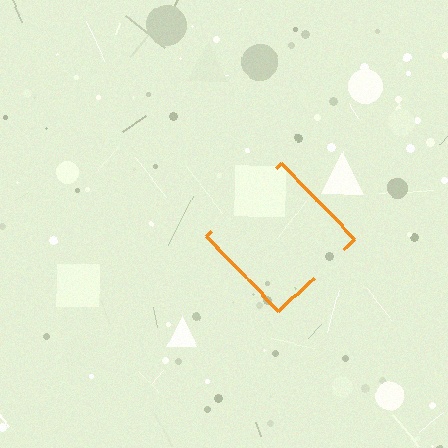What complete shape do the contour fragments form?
The contour fragments form a diamond.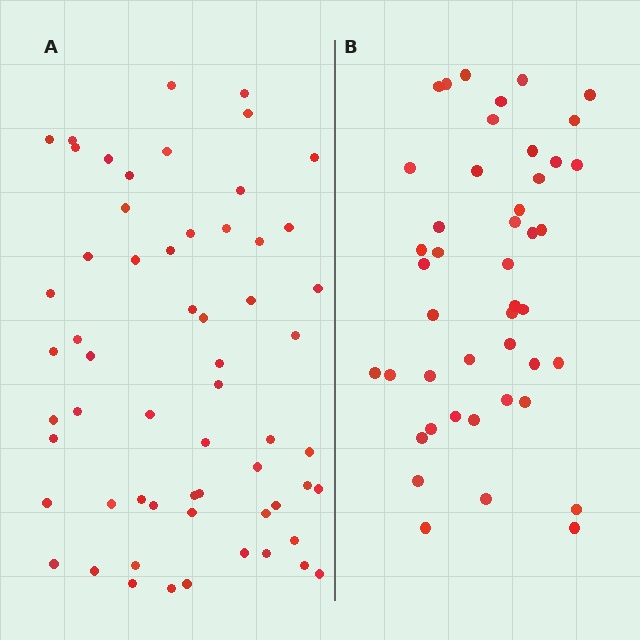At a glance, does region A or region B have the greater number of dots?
Region A (the left region) has more dots.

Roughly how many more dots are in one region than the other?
Region A has approximately 15 more dots than region B.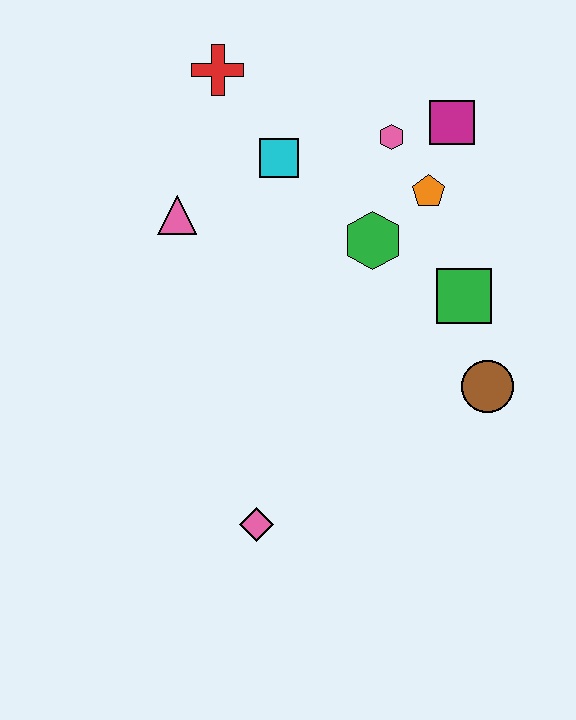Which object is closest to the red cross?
The cyan square is closest to the red cross.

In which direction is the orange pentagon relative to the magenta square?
The orange pentagon is below the magenta square.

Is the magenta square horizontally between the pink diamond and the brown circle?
Yes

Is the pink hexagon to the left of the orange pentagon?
Yes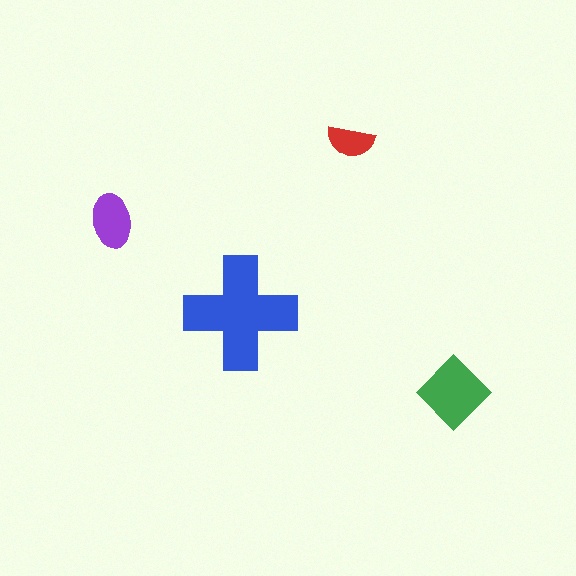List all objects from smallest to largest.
The red semicircle, the purple ellipse, the green diamond, the blue cross.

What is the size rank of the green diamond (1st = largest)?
2nd.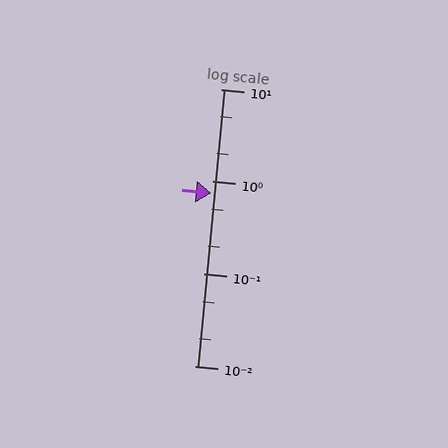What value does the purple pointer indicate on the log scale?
The pointer indicates approximately 0.74.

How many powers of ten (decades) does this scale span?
The scale spans 3 decades, from 0.01 to 10.